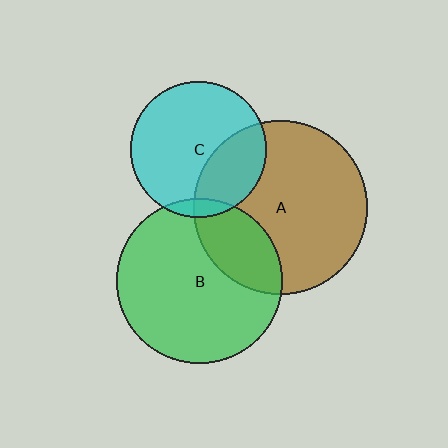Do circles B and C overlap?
Yes.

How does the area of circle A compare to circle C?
Approximately 1.6 times.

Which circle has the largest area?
Circle A (brown).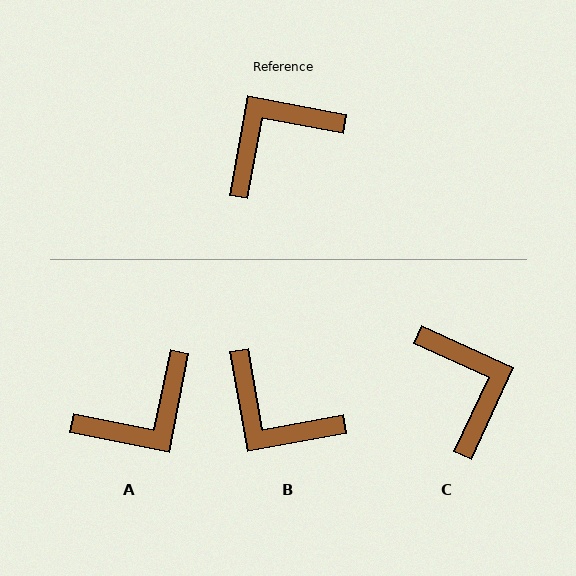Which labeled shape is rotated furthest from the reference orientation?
A, about 179 degrees away.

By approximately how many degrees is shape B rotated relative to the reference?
Approximately 111 degrees counter-clockwise.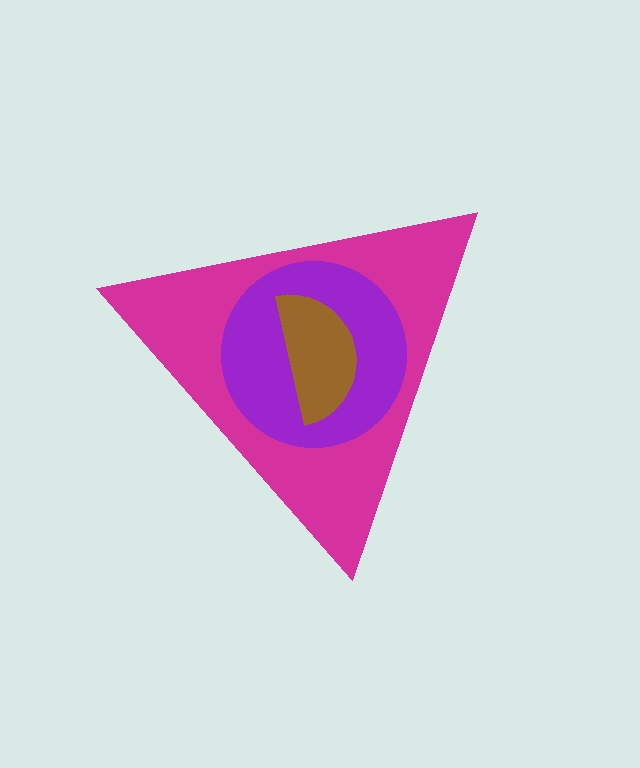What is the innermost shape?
The brown semicircle.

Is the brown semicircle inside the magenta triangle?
Yes.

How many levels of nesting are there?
3.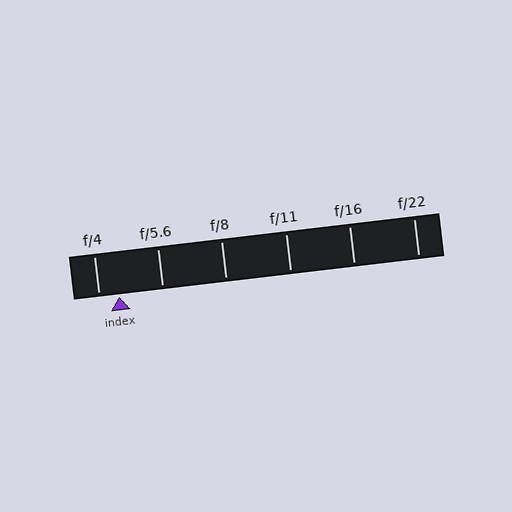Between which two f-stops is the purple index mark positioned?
The index mark is between f/4 and f/5.6.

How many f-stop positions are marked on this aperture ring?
There are 6 f-stop positions marked.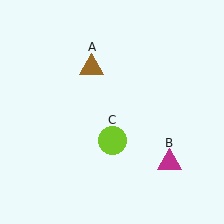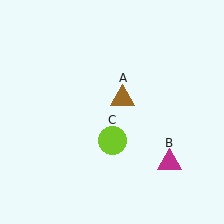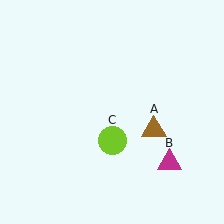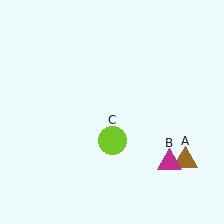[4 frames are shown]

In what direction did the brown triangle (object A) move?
The brown triangle (object A) moved down and to the right.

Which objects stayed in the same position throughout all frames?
Magenta triangle (object B) and lime circle (object C) remained stationary.